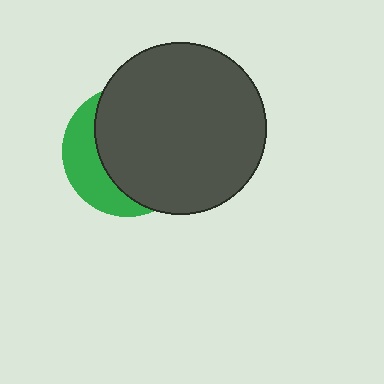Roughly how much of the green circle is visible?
A small part of it is visible (roughly 31%).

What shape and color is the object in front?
The object in front is a dark gray circle.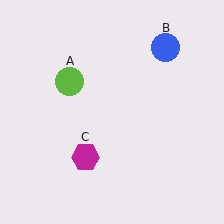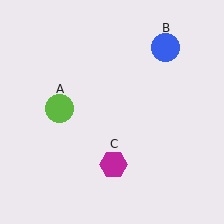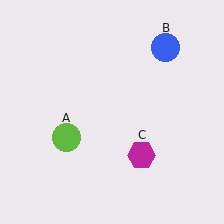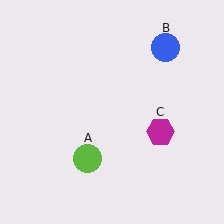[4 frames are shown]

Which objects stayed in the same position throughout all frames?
Blue circle (object B) remained stationary.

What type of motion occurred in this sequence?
The lime circle (object A), magenta hexagon (object C) rotated counterclockwise around the center of the scene.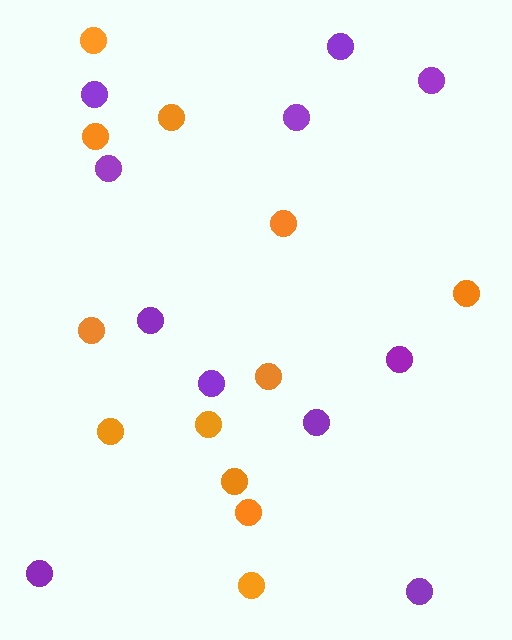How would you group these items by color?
There are 2 groups: one group of orange circles (12) and one group of purple circles (11).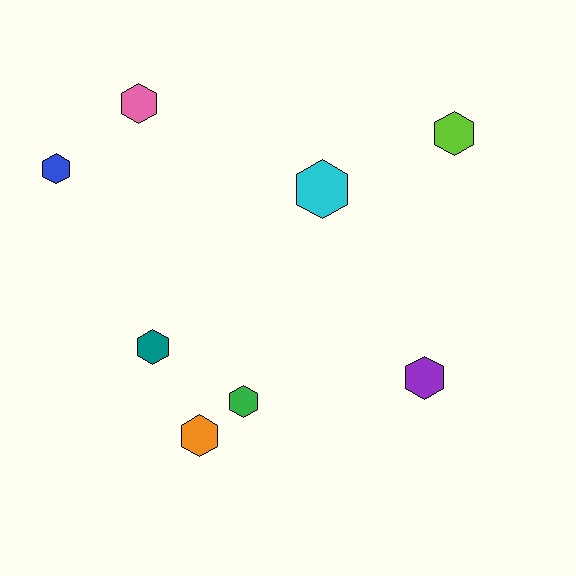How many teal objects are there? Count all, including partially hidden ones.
There is 1 teal object.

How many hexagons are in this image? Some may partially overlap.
There are 8 hexagons.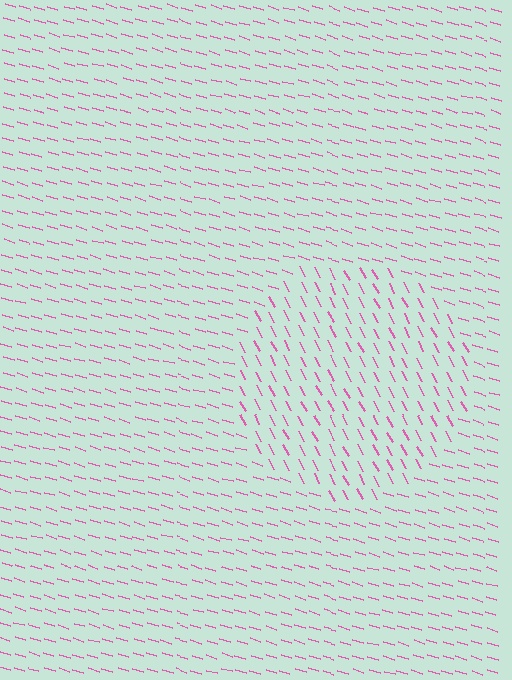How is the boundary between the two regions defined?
The boundary is defined purely by a change in line orientation (approximately 45 degrees difference). All lines are the same color and thickness.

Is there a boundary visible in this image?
Yes, there is a texture boundary formed by a change in line orientation.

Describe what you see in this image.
The image is filled with small pink line segments. A circle region in the image has lines oriented differently from the surrounding lines, creating a visible texture boundary.